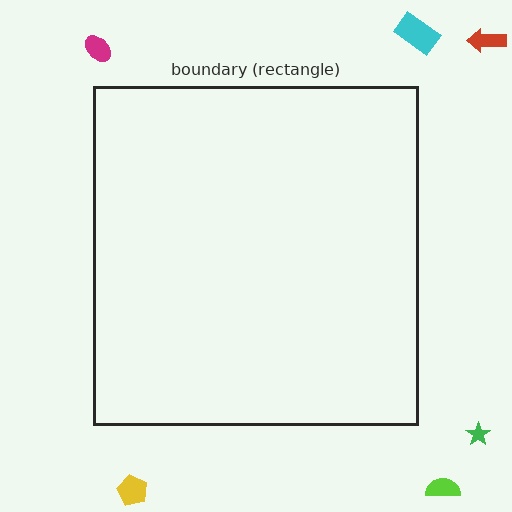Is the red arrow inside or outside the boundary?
Outside.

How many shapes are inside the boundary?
0 inside, 6 outside.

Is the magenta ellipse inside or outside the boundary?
Outside.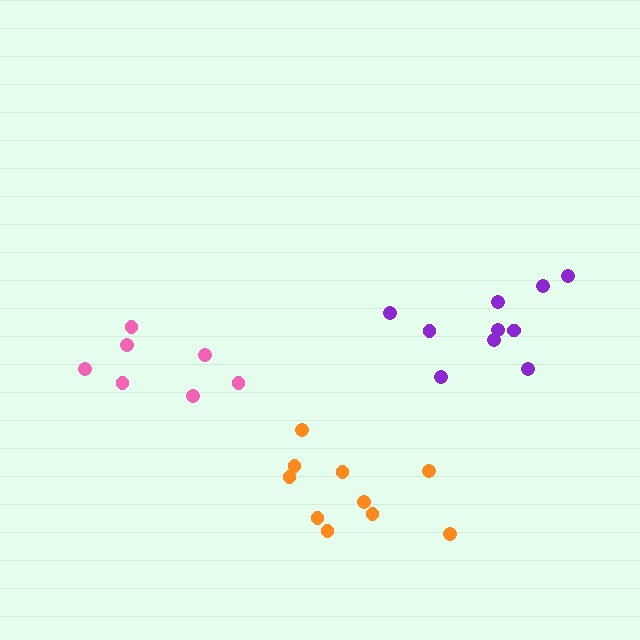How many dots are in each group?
Group 1: 10 dots, Group 2: 7 dots, Group 3: 10 dots (27 total).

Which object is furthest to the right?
The purple cluster is rightmost.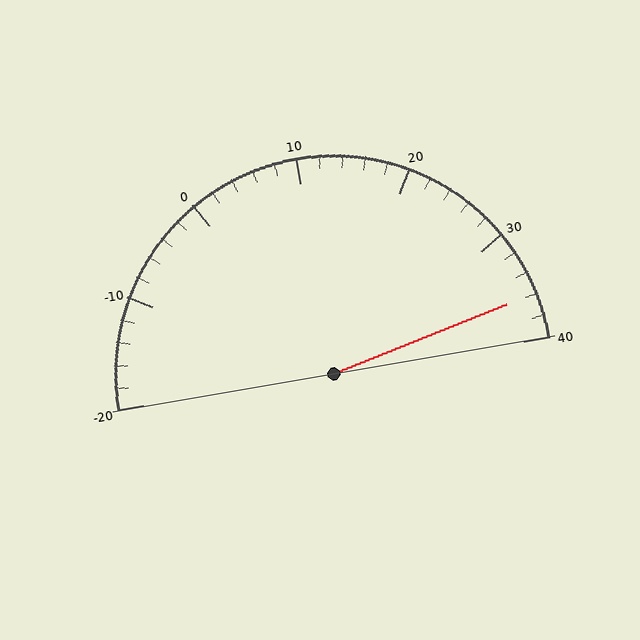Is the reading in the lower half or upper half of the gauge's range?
The reading is in the upper half of the range (-20 to 40).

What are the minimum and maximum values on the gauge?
The gauge ranges from -20 to 40.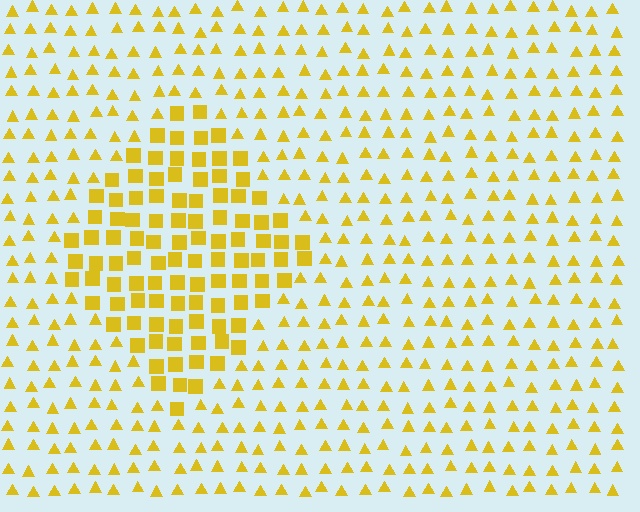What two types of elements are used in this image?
The image uses squares inside the diamond region and triangles outside it.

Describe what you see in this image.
The image is filled with small yellow elements arranged in a uniform grid. A diamond-shaped region contains squares, while the surrounding area contains triangles. The boundary is defined purely by the change in element shape.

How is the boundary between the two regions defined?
The boundary is defined by a change in element shape: squares inside vs. triangles outside. All elements share the same color and spacing.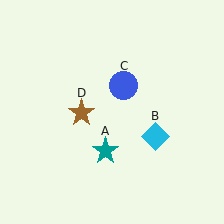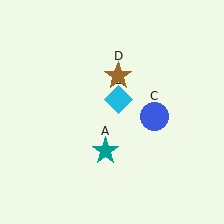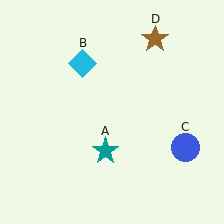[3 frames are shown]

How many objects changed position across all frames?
3 objects changed position: cyan diamond (object B), blue circle (object C), brown star (object D).